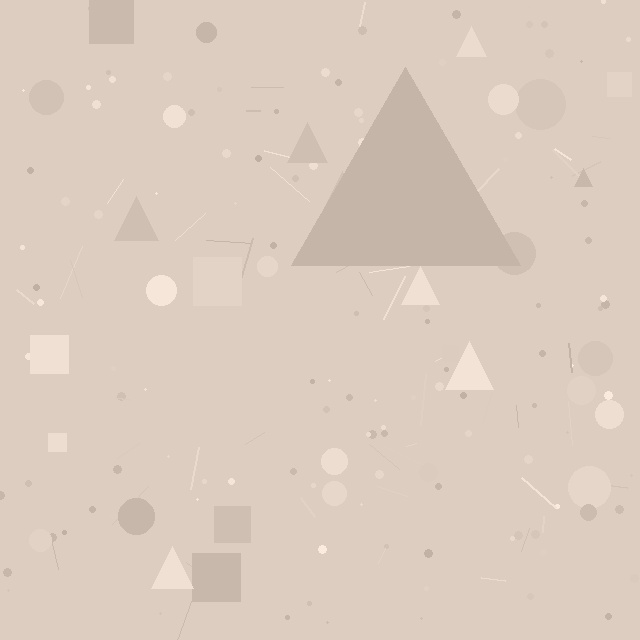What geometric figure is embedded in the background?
A triangle is embedded in the background.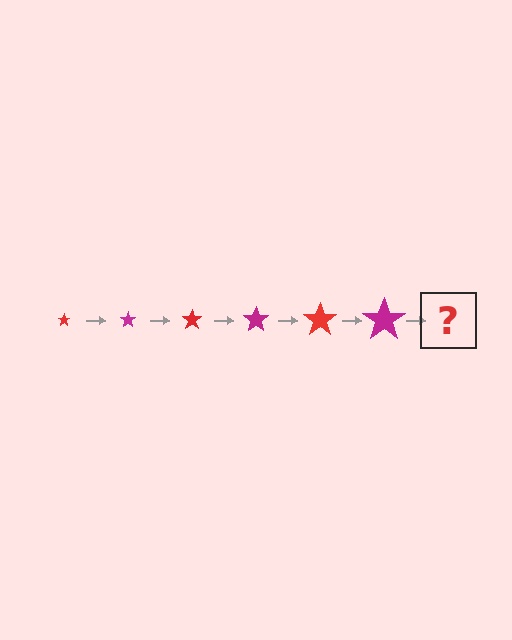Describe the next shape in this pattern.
It should be a red star, larger than the previous one.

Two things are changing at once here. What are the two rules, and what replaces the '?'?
The two rules are that the star grows larger each step and the color cycles through red and magenta. The '?' should be a red star, larger than the previous one.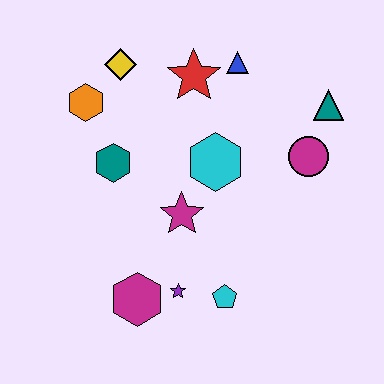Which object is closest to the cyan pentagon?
The purple star is closest to the cyan pentagon.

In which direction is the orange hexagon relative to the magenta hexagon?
The orange hexagon is above the magenta hexagon.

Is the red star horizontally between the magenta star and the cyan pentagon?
Yes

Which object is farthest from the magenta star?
The teal triangle is farthest from the magenta star.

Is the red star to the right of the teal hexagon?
Yes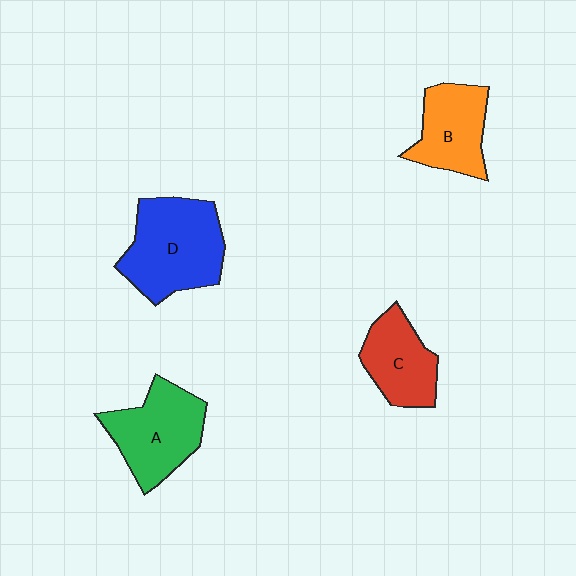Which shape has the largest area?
Shape D (blue).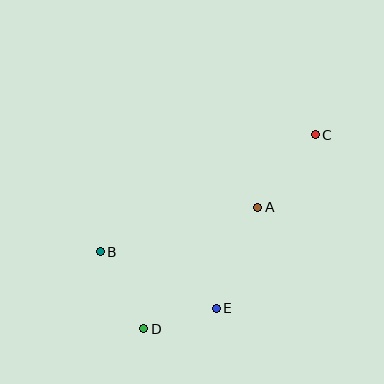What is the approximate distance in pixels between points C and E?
The distance between C and E is approximately 200 pixels.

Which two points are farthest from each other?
Points C and D are farthest from each other.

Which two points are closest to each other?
Points D and E are closest to each other.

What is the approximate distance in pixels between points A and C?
The distance between A and C is approximately 92 pixels.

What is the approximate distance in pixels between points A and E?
The distance between A and E is approximately 109 pixels.